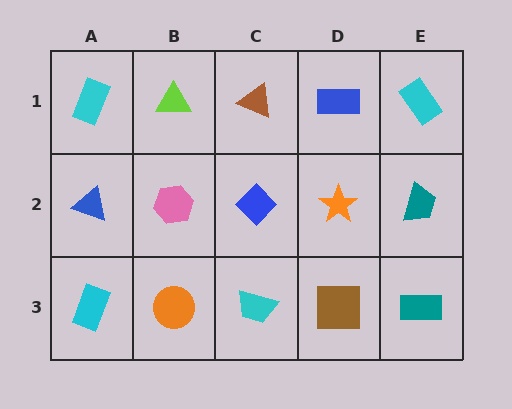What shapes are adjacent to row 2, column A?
A cyan rectangle (row 1, column A), a cyan rectangle (row 3, column A), a pink hexagon (row 2, column B).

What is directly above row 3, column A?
A blue triangle.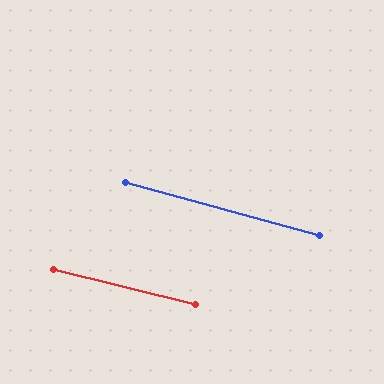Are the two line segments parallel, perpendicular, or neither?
Parallel — their directions differ by only 1.5°.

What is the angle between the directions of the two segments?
Approximately 2 degrees.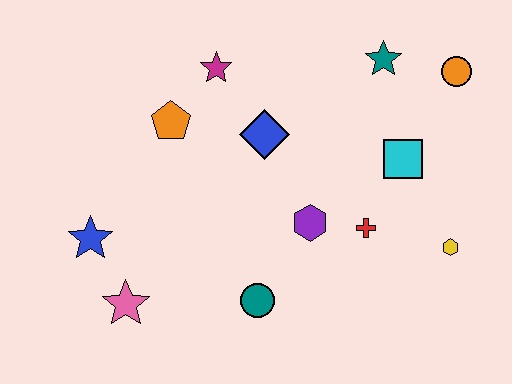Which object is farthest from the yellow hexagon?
The blue star is farthest from the yellow hexagon.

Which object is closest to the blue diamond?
The magenta star is closest to the blue diamond.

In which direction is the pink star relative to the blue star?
The pink star is below the blue star.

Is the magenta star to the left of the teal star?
Yes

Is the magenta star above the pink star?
Yes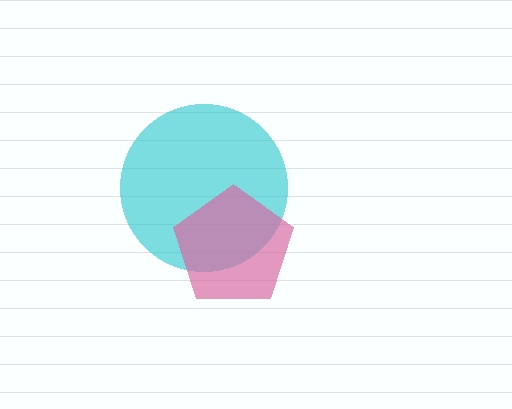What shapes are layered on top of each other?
The layered shapes are: a cyan circle, a pink pentagon.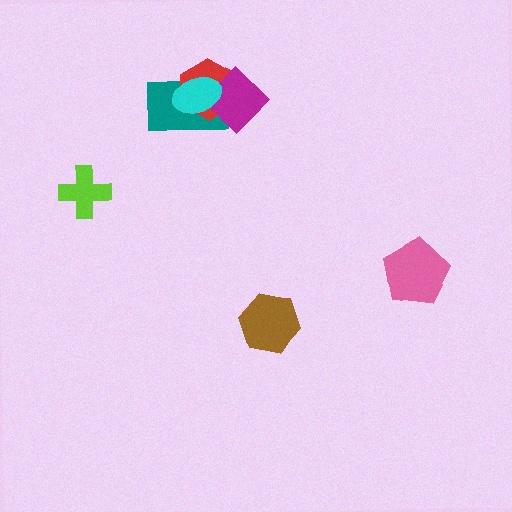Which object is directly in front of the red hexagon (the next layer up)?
The magenta diamond is directly in front of the red hexagon.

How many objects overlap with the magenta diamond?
3 objects overlap with the magenta diamond.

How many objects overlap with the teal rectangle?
3 objects overlap with the teal rectangle.